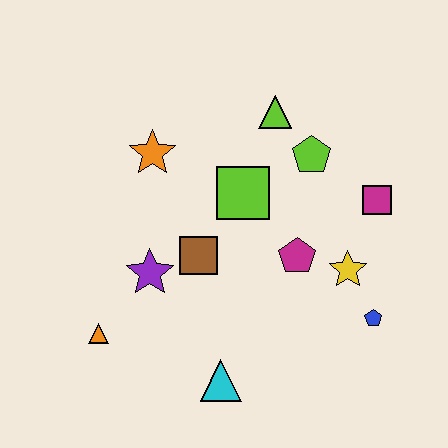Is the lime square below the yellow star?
No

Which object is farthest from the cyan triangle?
The lime triangle is farthest from the cyan triangle.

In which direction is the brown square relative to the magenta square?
The brown square is to the left of the magenta square.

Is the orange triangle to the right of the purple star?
No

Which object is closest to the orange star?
The lime square is closest to the orange star.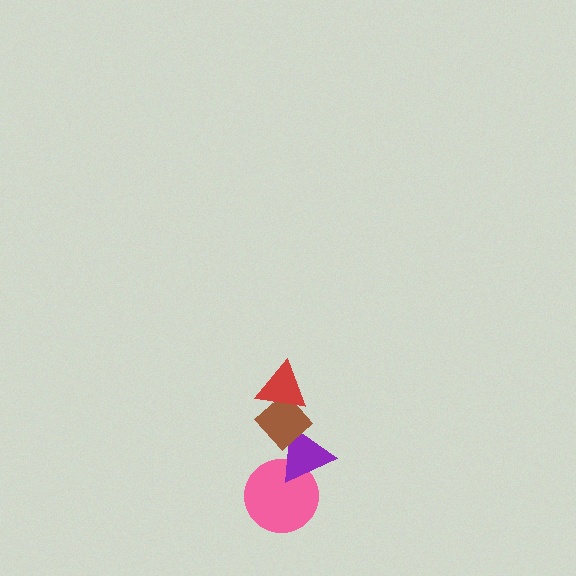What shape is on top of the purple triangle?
The brown diamond is on top of the purple triangle.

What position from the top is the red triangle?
The red triangle is 1st from the top.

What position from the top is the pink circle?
The pink circle is 4th from the top.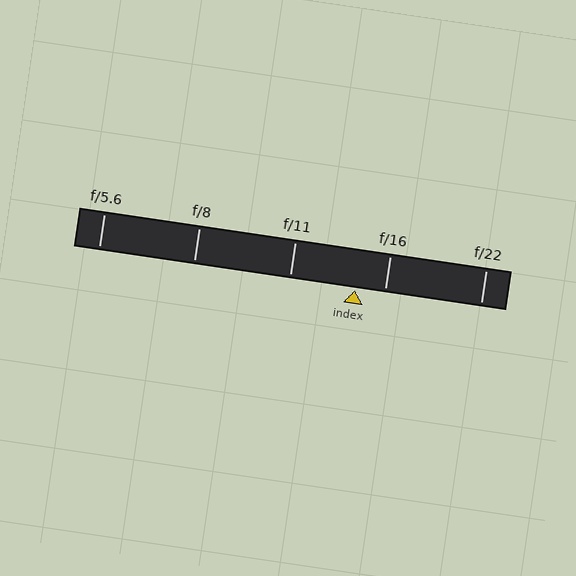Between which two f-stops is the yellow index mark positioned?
The index mark is between f/11 and f/16.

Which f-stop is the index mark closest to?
The index mark is closest to f/16.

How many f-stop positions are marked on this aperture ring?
There are 5 f-stop positions marked.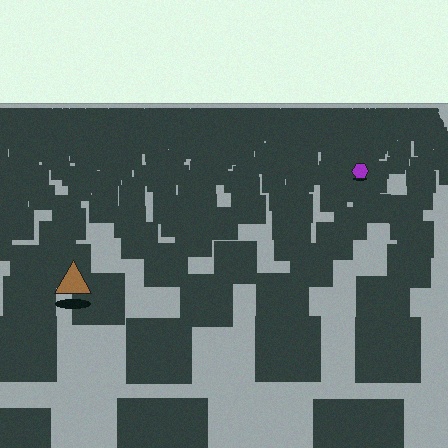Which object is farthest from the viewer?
The purple hexagon is farthest from the viewer. It appears smaller and the ground texture around it is denser.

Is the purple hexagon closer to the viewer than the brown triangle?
No. The brown triangle is closer — you can tell from the texture gradient: the ground texture is coarser near it.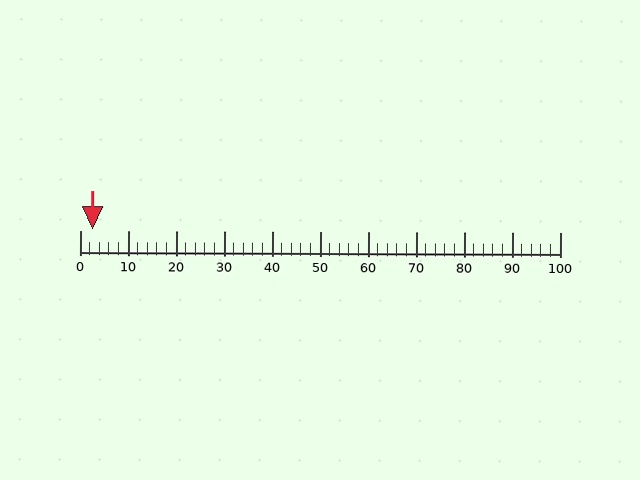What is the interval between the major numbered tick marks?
The major tick marks are spaced 10 units apart.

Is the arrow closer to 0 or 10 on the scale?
The arrow is closer to 0.